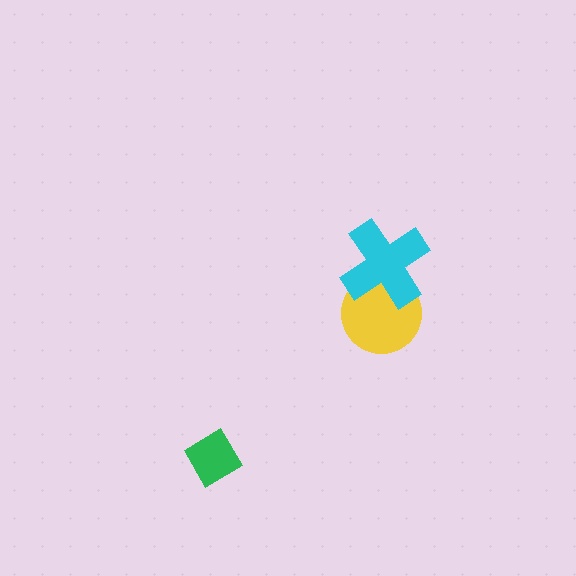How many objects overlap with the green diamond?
0 objects overlap with the green diamond.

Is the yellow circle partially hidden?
Yes, it is partially covered by another shape.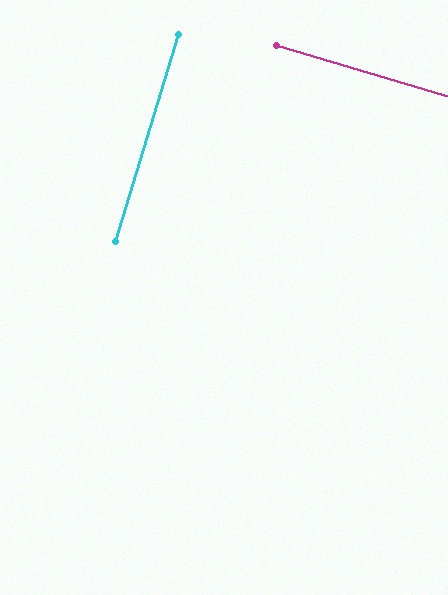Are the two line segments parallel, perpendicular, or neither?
Perpendicular — they meet at approximately 89°.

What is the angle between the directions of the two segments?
Approximately 89 degrees.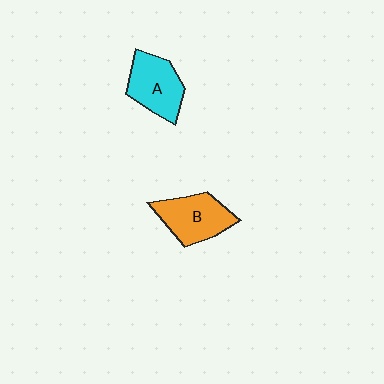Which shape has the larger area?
Shape B (orange).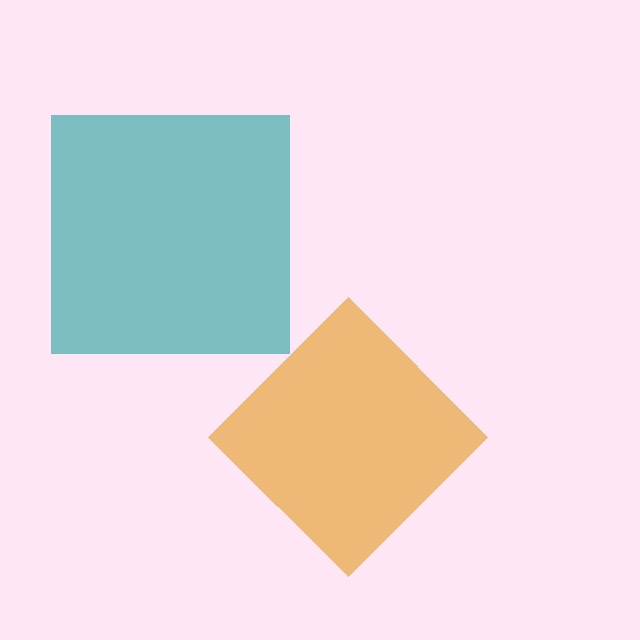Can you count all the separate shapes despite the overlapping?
Yes, there are 2 separate shapes.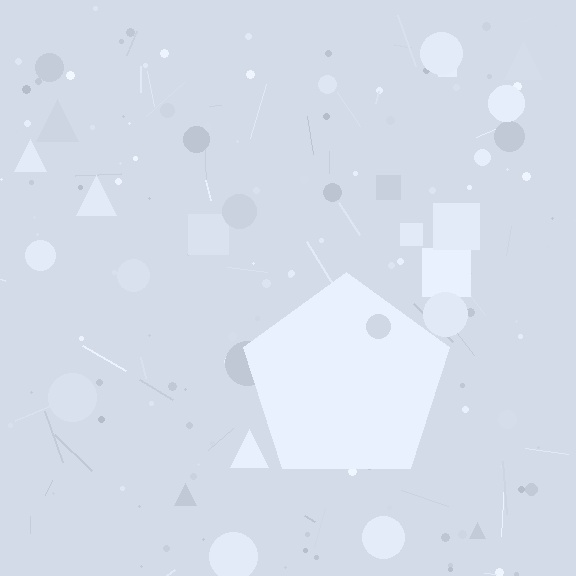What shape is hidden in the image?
A pentagon is hidden in the image.